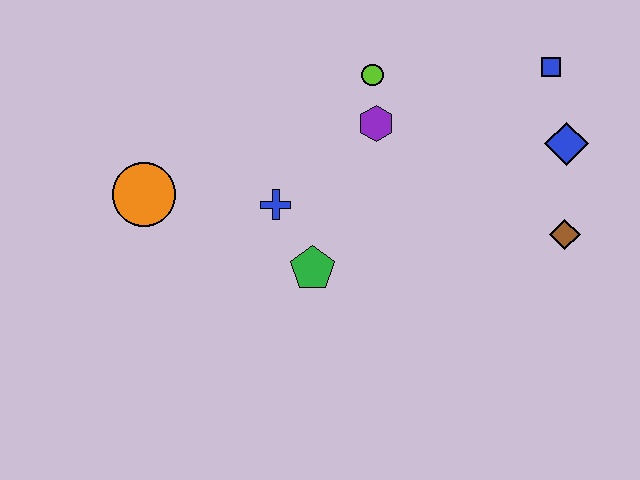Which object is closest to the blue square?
The blue diamond is closest to the blue square.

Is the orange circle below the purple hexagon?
Yes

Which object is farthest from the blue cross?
The blue square is farthest from the blue cross.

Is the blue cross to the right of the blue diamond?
No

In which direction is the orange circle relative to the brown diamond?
The orange circle is to the left of the brown diamond.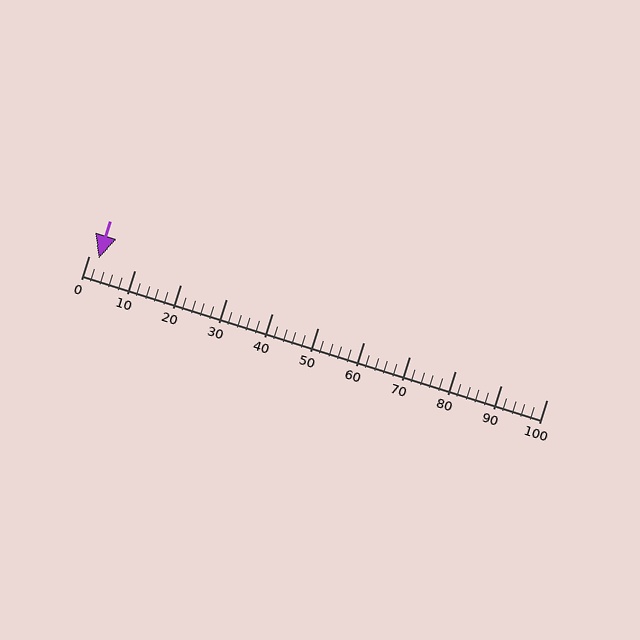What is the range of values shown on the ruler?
The ruler shows values from 0 to 100.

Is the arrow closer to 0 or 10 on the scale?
The arrow is closer to 0.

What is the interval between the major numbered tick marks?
The major tick marks are spaced 10 units apart.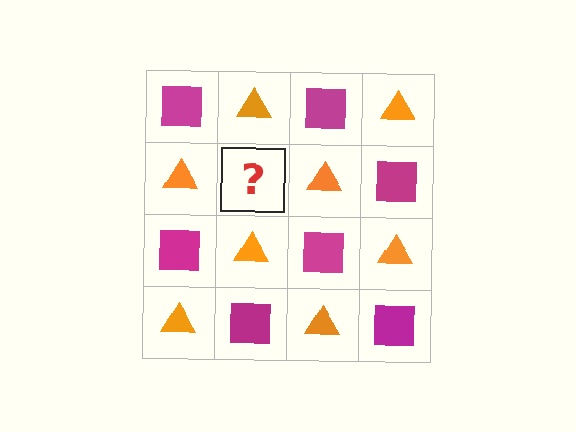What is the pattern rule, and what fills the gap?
The rule is that it alternates magenta square and orange triangle in a checkerboard pattern. The gap should be filled with a magenta square.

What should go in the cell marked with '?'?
The missing cell should contain a magenta square.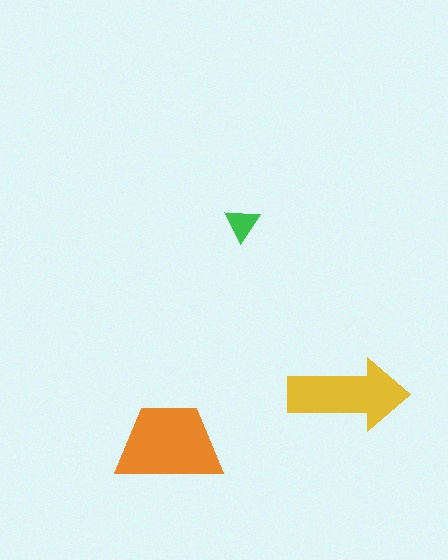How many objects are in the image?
There are 3 objects in the image.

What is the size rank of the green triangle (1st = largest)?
3rd.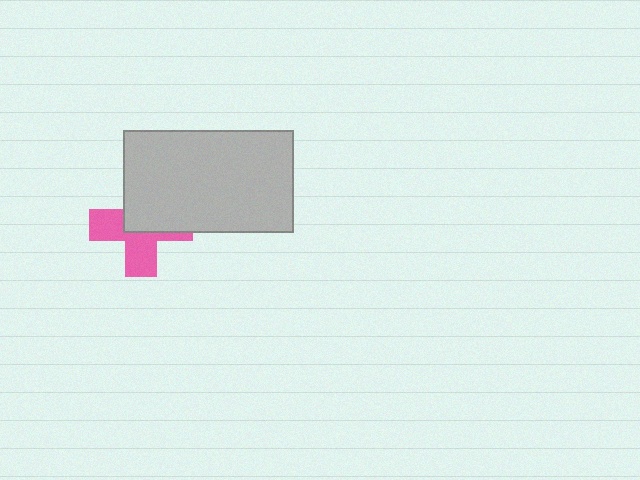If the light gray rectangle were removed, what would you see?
You would see the complete pink cross.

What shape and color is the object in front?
The object in front is a light gray rectangle.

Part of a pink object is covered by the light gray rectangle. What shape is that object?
It is a cross.